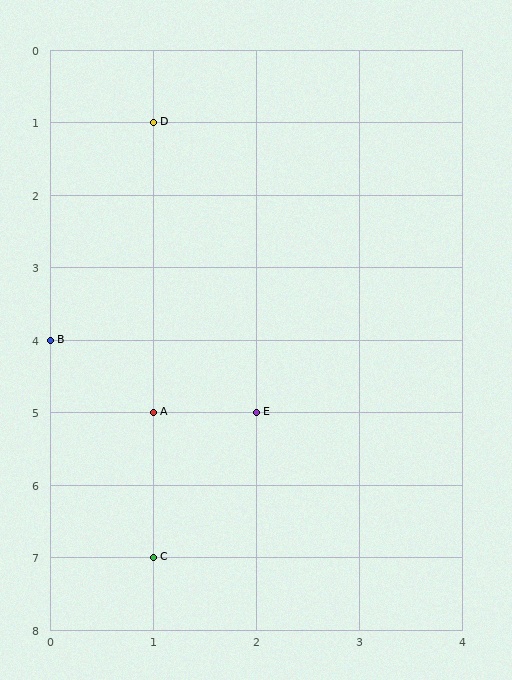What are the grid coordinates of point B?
Point B is at grid coordinates (0, 4).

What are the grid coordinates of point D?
Point D is at grid coordinates (1, 1).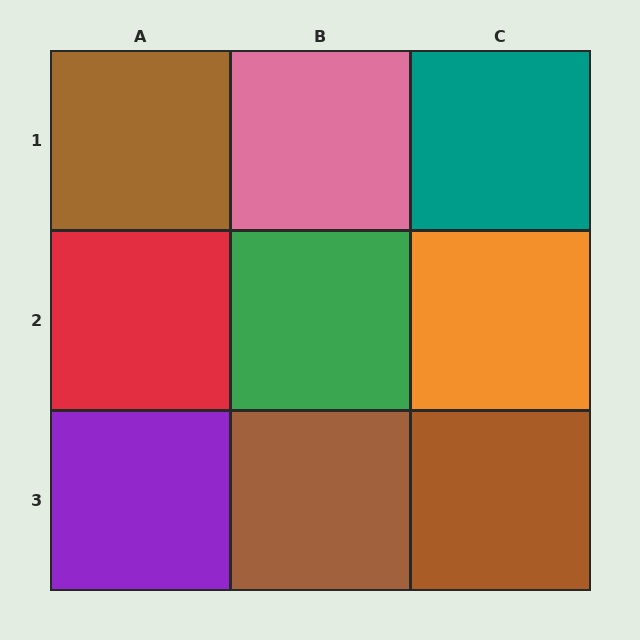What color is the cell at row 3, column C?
Brown.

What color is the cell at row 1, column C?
Teal.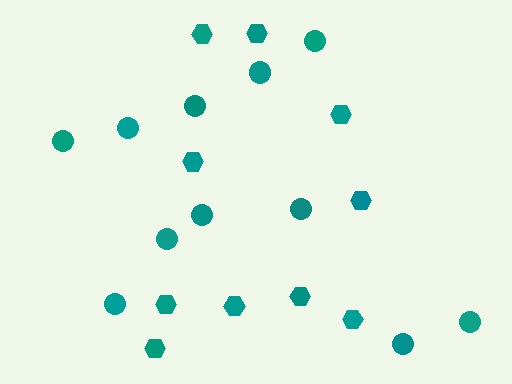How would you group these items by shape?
There are 2 groups: one group of circles (11) and one group of hexagons (10).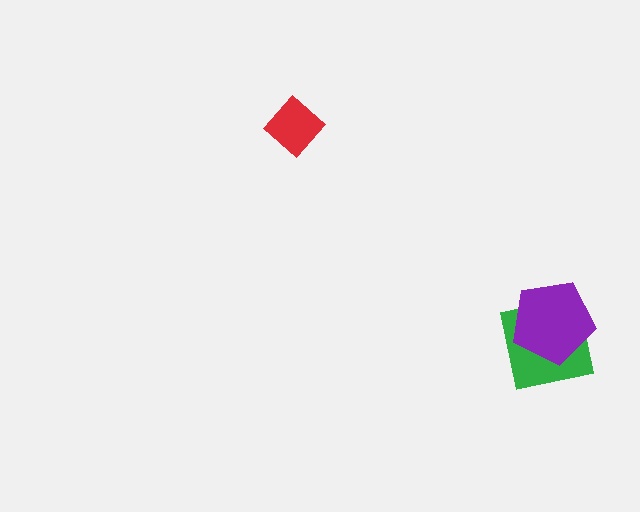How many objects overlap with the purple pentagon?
1 object overlaps with the purple pentagon.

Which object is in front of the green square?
The purple pentagon is in front of the green square.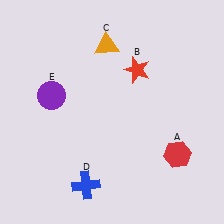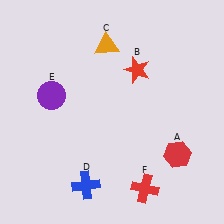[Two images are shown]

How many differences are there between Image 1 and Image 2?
There is 1 difference between the two images.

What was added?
A red cross (F) was added in Image 2.